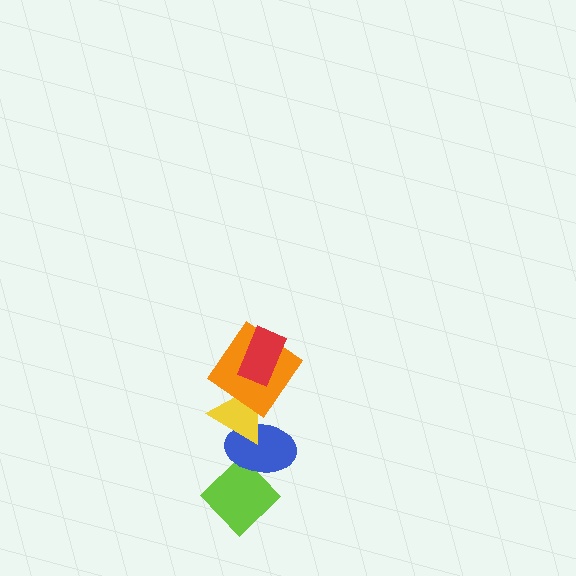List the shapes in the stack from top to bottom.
From top to bottom: the red rectangle, the orange diamond, the yellow triangle, the blue ellipse, the lime diamond.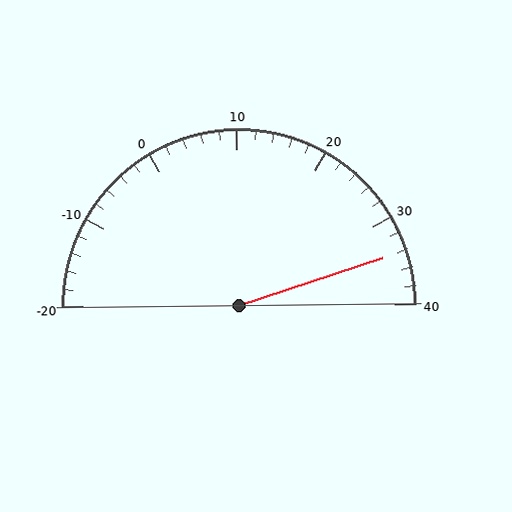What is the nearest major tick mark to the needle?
The nearest major tick mark is 30.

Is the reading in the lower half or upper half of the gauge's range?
The reading is in the upper half of the range (-20 to 40).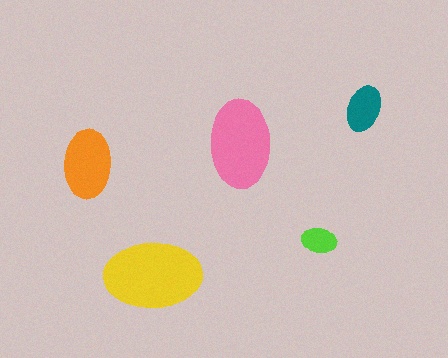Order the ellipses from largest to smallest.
the yellow one, the pink one, the orange one, the teal one, the lime one.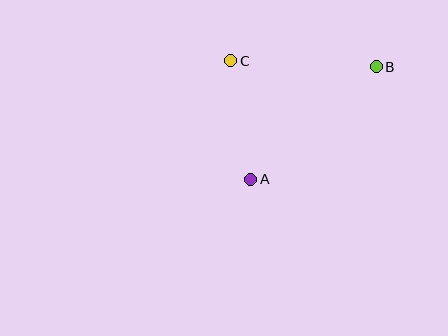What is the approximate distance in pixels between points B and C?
The distance between B and C is approximately 145 pixels.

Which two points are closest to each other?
Points A and C are closest to each other.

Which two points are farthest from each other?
Points A and B are farthest from each other.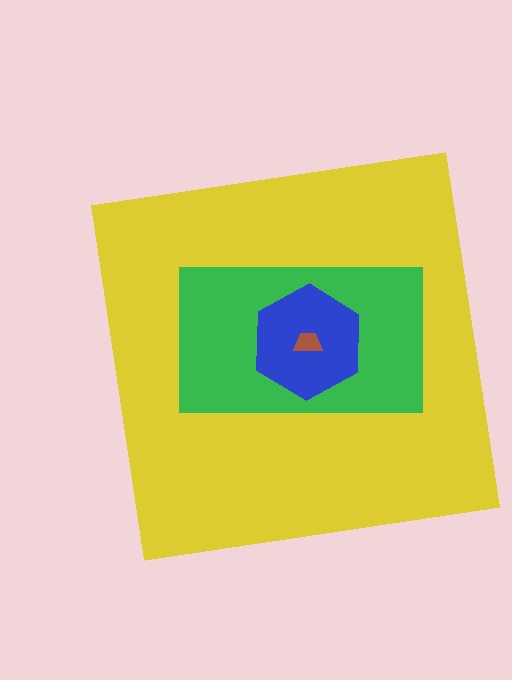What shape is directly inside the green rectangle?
The blue hexagon.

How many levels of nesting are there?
4.